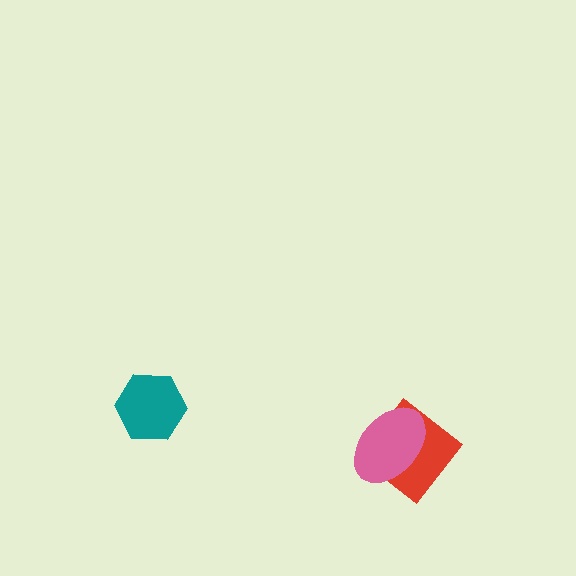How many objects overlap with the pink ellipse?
1 object overlaps with the pink ellipse.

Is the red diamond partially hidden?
Yes, it is partially covered by another shape.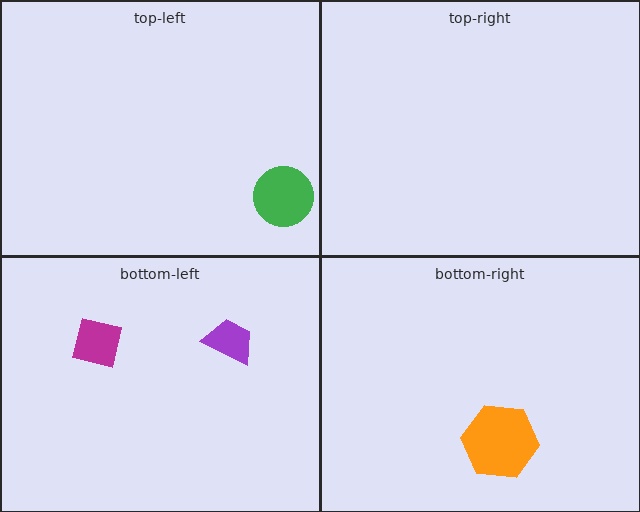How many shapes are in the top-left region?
1.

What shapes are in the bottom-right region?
The orange hexagon.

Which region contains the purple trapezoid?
The bottom-left region.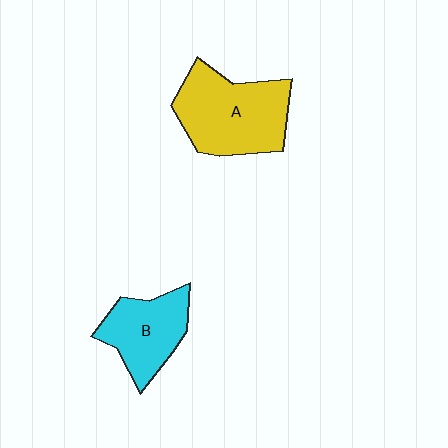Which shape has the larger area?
Shape A (yellow).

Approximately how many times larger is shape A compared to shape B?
Approximately 1.4 times.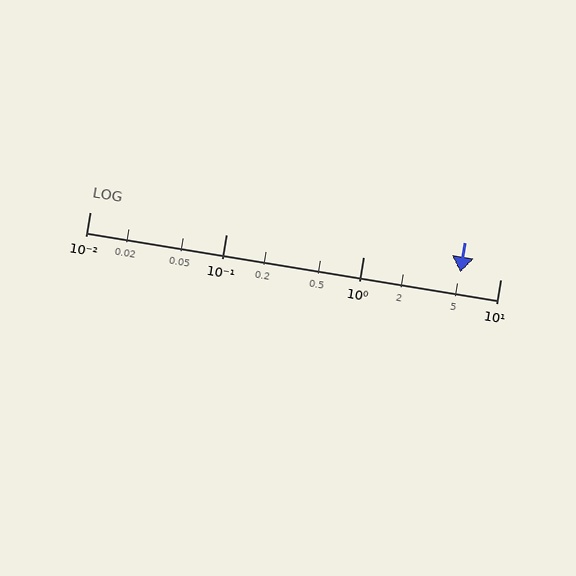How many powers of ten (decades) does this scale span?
The scale spans 3 decades, from 0.01 to 10.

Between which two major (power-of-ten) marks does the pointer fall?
The pointer is between 1 and 10.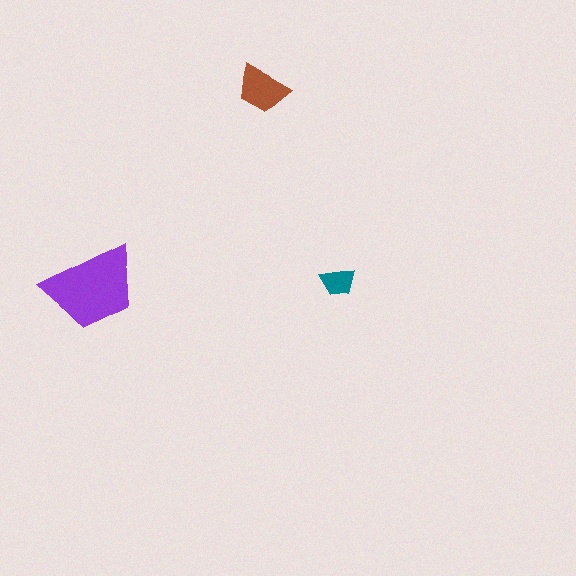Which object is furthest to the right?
The teal trapezoid is rightmost.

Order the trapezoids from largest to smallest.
the purple one, the brown one, the teal one.